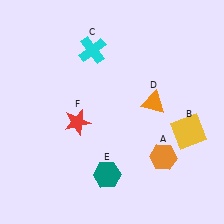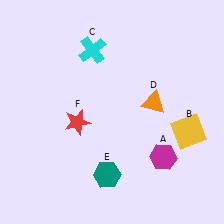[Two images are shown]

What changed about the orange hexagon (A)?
In Image 1, A is orange. In Image 2, it changed to magenta.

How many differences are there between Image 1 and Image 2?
There is 1 difference between the two images.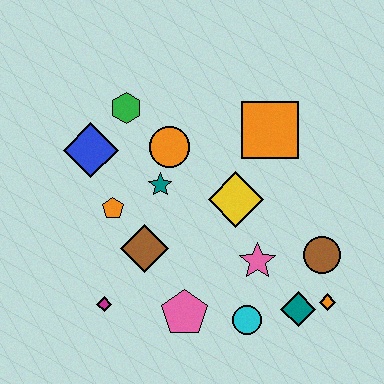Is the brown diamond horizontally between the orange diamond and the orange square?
No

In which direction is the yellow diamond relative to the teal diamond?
The yellow diamond is above the teal diamond.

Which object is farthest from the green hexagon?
The orange diamond is farthest from the green hexagon.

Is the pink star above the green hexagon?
No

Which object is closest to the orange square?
The yellow diamond is closest to the orange square.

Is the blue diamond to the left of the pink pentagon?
Yes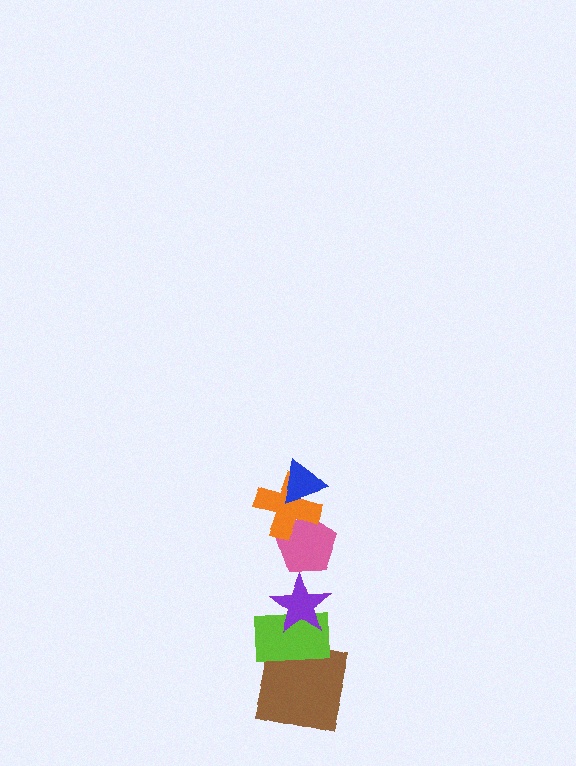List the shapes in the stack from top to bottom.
From top to bottom: the blue triangle, the orange cross, the pink pentagon, the purple star, the lime rectangle, the brown square.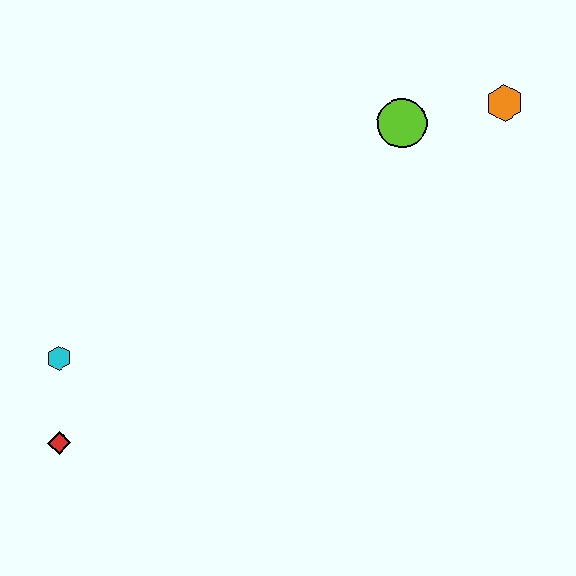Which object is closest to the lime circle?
The orange hexagon is closest to the lime circle.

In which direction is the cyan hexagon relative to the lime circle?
The cyan hexagon is to the left of the lime circle.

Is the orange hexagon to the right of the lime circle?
Yes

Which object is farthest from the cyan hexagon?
The orange hexagon is farthest from the cyan hexagon.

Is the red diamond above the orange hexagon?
No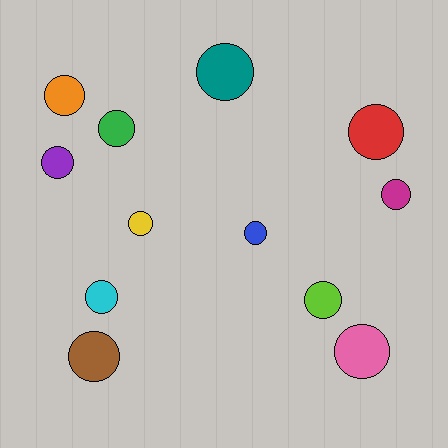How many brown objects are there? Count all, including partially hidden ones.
There is 1 brown object.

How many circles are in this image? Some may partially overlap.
There are 12 circles.